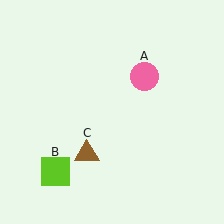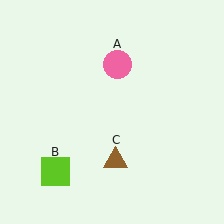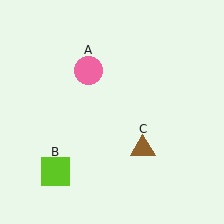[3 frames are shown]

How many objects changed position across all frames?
2 objects changed position: pink circle (object A), brown triangle (object C).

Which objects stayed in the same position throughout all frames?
Lime square (object B) remained stationary.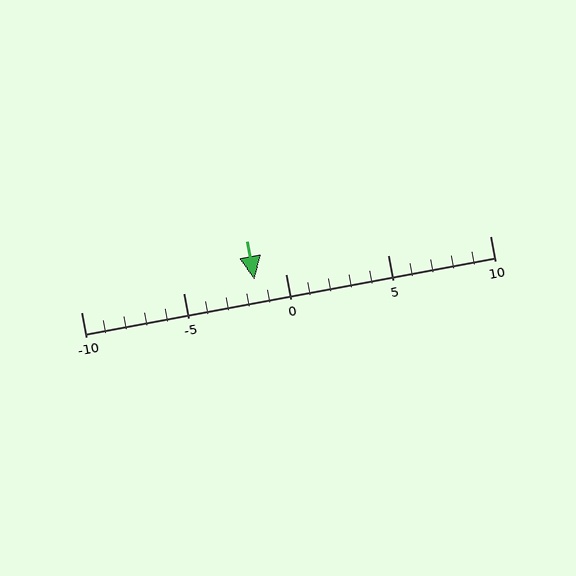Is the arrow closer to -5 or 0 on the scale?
The arrow is closer to 0.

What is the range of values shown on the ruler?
The ruler shows values from -10 to 10.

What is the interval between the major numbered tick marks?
The major tick marks are spaced 5 units apart.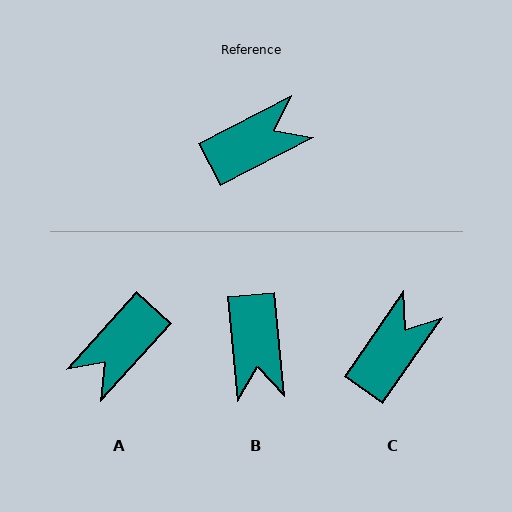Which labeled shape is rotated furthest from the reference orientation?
A, about 160 degrees away.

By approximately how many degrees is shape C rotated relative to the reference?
Approximately 28 degrees counter-clockwise.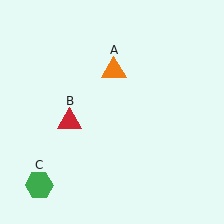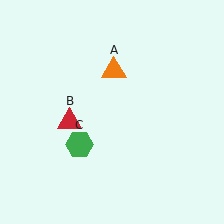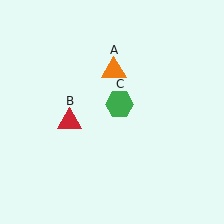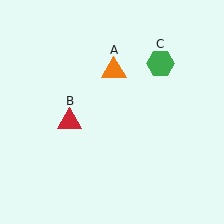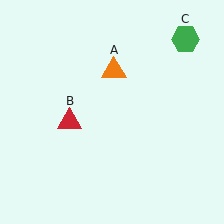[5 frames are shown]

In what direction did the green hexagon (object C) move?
The green hexagon (object C) moved up and to the right.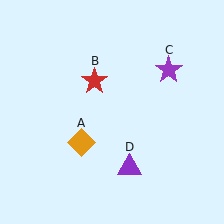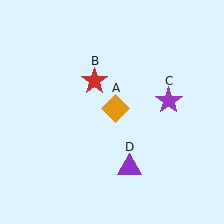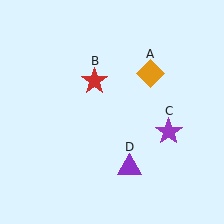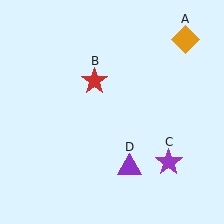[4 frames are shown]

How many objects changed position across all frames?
2 objects changed position: orange diamond (object A), purple star (object C).